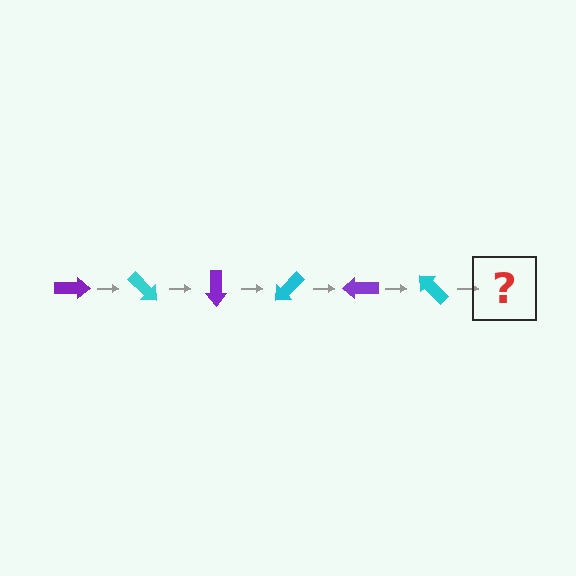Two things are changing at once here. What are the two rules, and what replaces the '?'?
The two rules are that it rotates 45 degrees each step and the color cycles through purple and cyan. The '?' should be a purple arrow, rotated 270 degrees from the start.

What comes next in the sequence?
The next element should be a purple arrow, rotated 270 degrees from the start.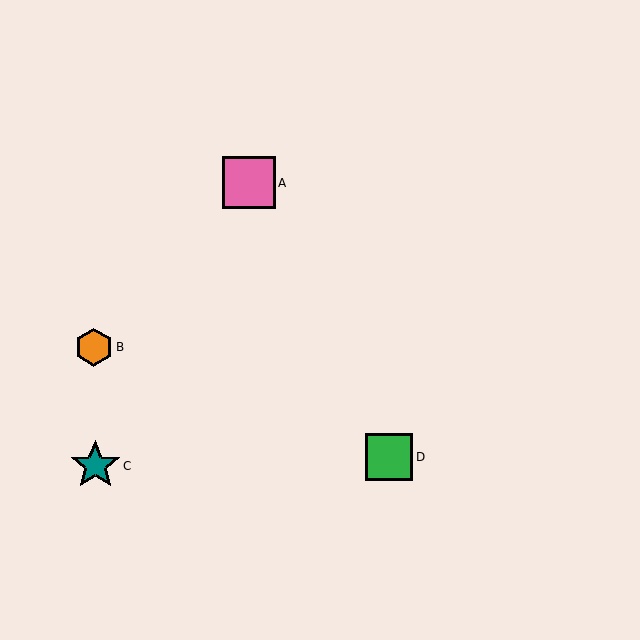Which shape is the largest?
The pink square (labeled A) is the largest.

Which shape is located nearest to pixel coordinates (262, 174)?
The pink square (labeled A) at (249, 183) is nearest to that location.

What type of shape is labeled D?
Shape D is a green square.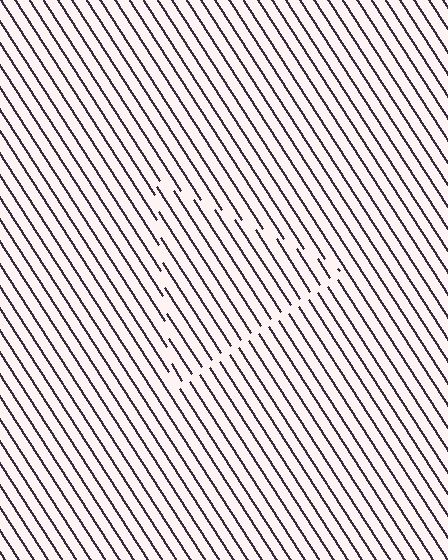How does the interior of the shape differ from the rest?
The interior of the shape contains the same grating, shifted by half a period — the contour is defined by the phase discontinuity where line-ends from the inner and outer gratings abut.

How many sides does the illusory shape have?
3 sides — the line-ends trace a triangle.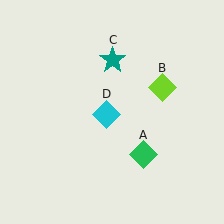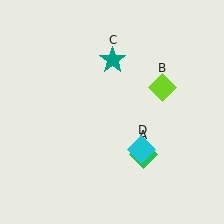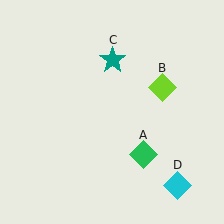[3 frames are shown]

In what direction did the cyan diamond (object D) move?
The cyan diamond (object D) moved down and to the right.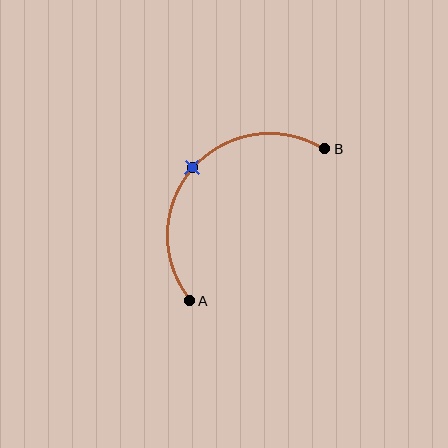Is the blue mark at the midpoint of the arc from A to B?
Yes. The blue mark lies on the arc at equal arc-length from both A and B — it is the arc midpoint.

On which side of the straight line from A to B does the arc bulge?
The arc bulges above and to the left of the straight line connecting A and B.